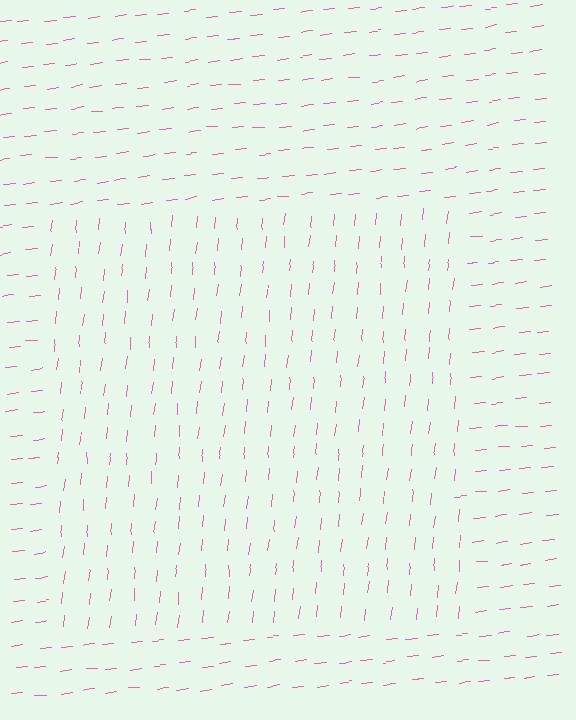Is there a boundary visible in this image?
Yes, there is a texture boundary formed by a change in line orientation.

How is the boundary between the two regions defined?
The boundary is defined purely by a change in line orientation (approximately 77 degrees difference). All lines are the same color and thickness.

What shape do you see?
I see a rectangle.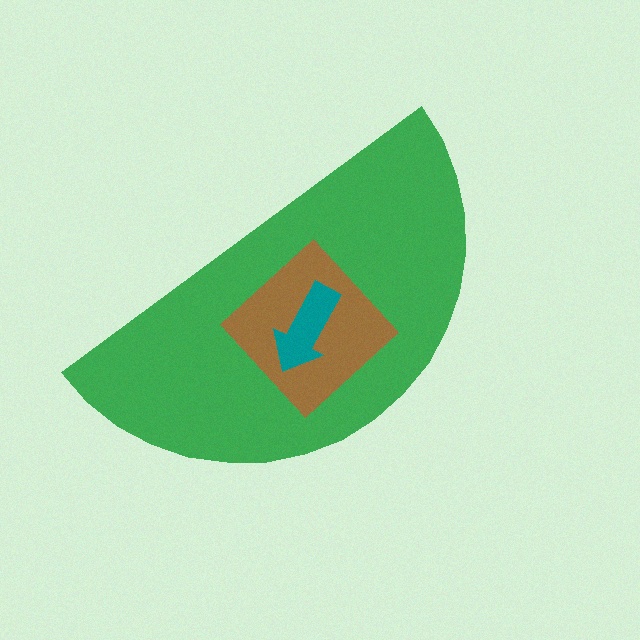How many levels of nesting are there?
3.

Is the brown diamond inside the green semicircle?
Yes.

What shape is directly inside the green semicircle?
The brown diamond.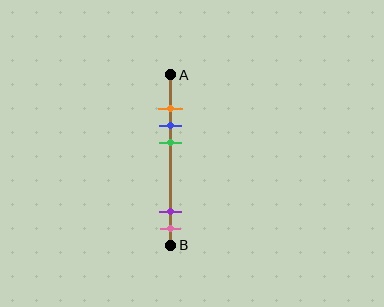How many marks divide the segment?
There are 5 marks dividing the segment.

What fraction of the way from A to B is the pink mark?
The pink mark is approximately 90% (0.9) of the way from A to B.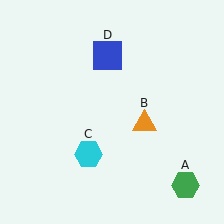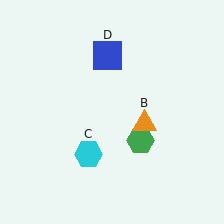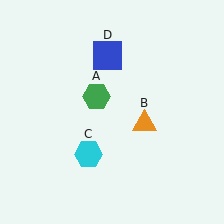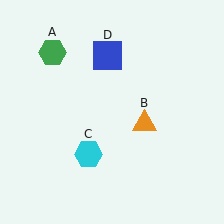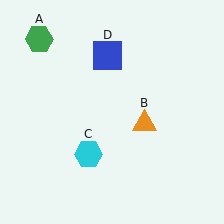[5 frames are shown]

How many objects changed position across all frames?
1 object changed position: green hexagon (object A).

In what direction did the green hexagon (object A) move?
The green hexagon (object A) moved up and to the left.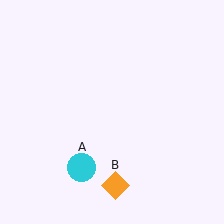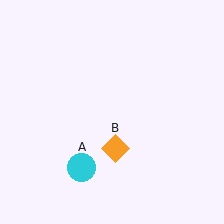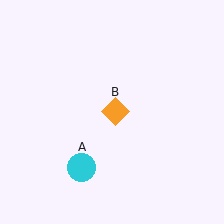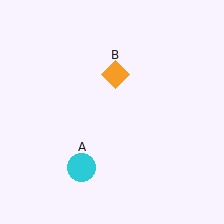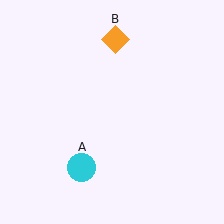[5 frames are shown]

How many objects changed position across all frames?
1 object changed position: orange diamond (object B).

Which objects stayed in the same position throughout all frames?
Cyan circle (object A) remained stationary.